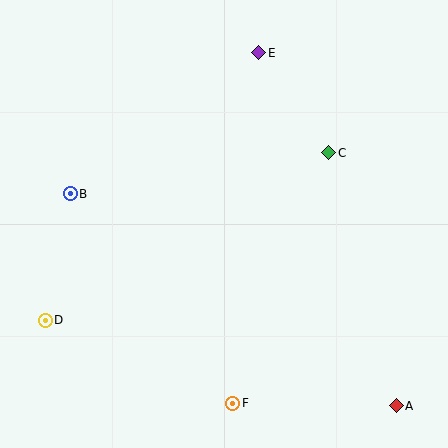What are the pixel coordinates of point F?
Point F is at (233, 403).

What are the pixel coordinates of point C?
Point C is at (329, 153).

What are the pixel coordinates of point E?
Point E is at (259, 53).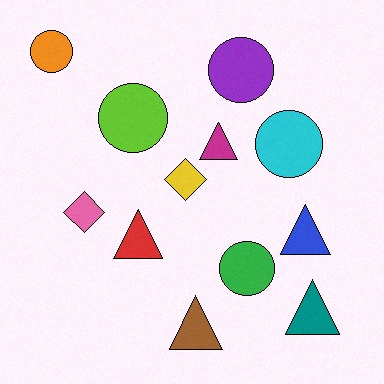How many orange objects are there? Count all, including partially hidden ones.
There is 1 orange object.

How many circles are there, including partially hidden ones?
There are 5 circles.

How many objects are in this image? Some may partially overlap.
There are 12 objects.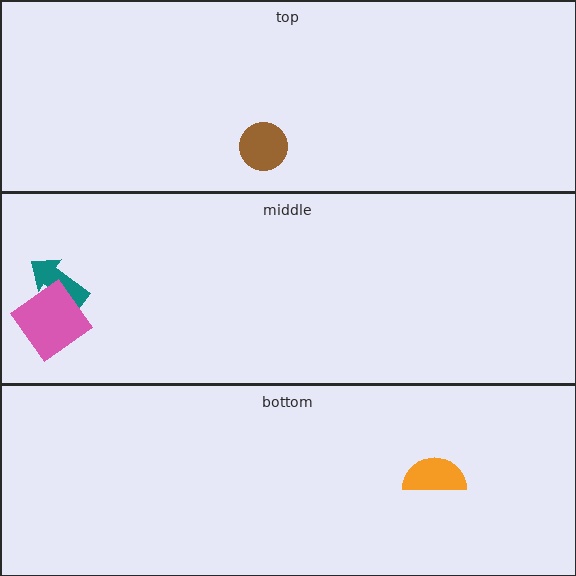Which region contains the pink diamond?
The middle region.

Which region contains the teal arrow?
The middle region.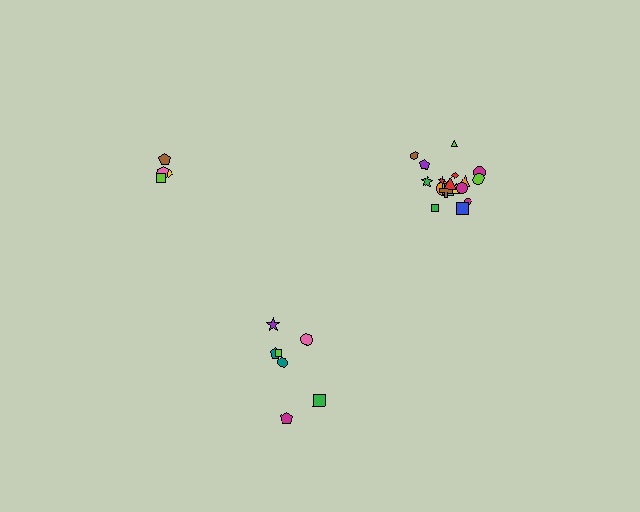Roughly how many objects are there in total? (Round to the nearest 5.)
Roughly 30 objects in total.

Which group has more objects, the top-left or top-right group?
The top-right group.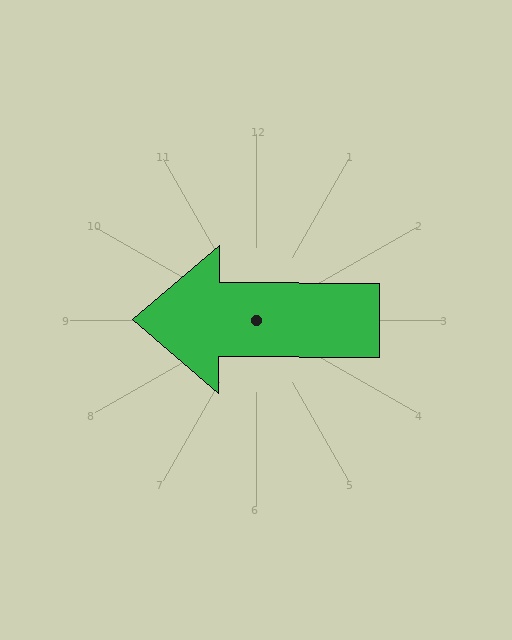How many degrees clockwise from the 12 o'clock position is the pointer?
Approximately 270 degrees.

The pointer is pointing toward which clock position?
Roughly 9 o'clock.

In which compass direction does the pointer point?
West.